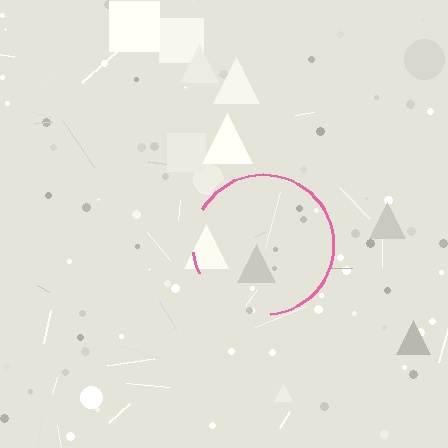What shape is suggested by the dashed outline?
The dashed outline suggests a circle.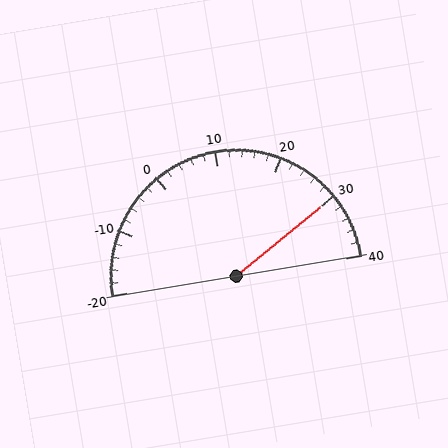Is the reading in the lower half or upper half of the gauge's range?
The reading is in the upper half of the range (-20 to 40).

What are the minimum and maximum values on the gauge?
The gauge ranges from -20 to 40.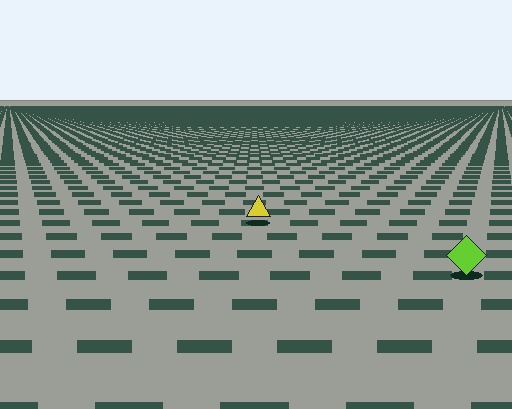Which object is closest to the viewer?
The lime diamond is closest. The texture marks near it are larger and more spread out.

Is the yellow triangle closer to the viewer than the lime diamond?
No. The lime diamond is closer — you can tell from the texture gradient: the ground texture is coarser near it.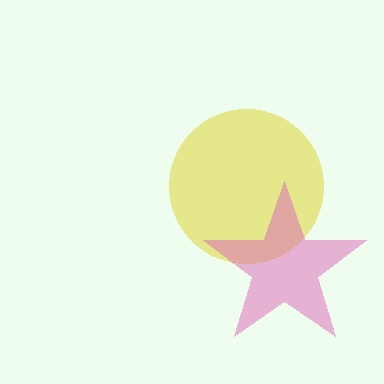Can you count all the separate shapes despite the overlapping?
Yes, there are 2 separate shapes.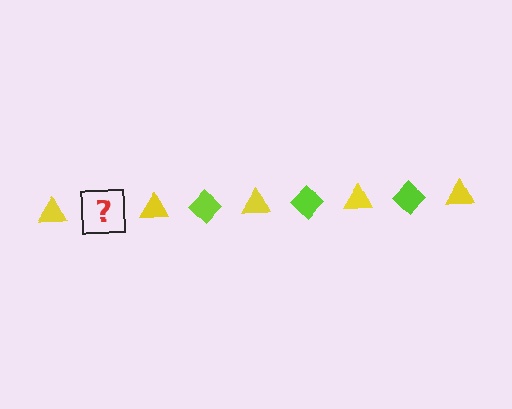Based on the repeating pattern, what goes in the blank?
The blank should be a lime diamond.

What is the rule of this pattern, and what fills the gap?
The rule is that the pattern alternates between yellow triangle and lime diamond. The gap should be filled with a lime diamond.